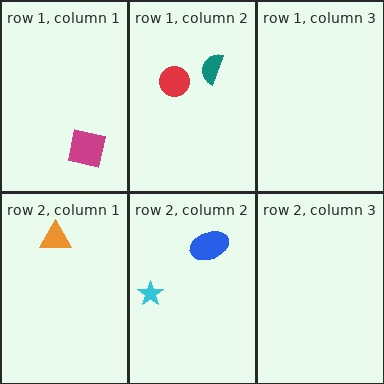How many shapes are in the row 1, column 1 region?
1.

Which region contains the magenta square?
The row 1, column 1 region.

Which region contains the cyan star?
The row 2, column 2 region.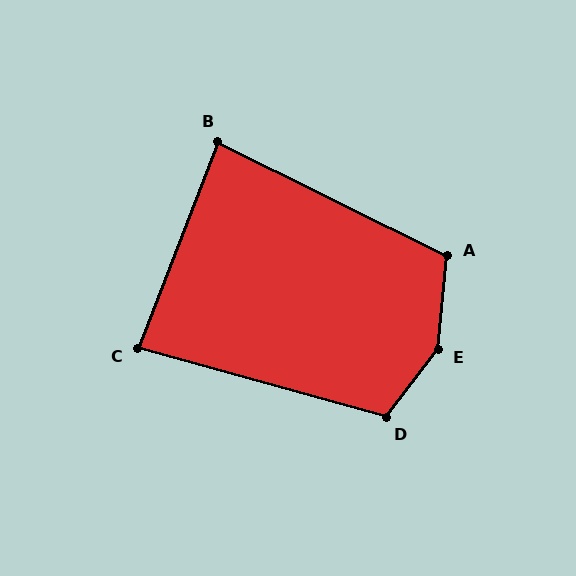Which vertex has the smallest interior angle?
C, at approximately 84 degrees.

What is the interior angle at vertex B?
Approximately 85 degrees (acute).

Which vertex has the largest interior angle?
E, at approximately 148 degrees.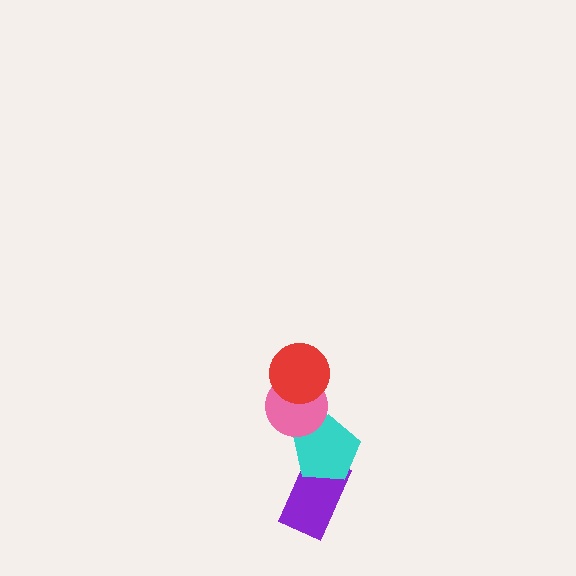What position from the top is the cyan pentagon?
The cyan pentagon is 3rd from the top.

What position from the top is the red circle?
The red circle is 1st from the top.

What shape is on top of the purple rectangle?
The cyan pentagon is on top of the purple rectangle.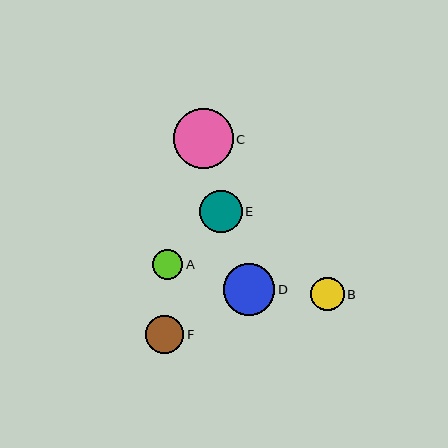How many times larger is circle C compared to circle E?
Circle C is approximately 1.4 times the size of circle E.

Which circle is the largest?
Circle C is the largest with a size of approximately 60 pixels.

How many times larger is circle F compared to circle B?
Circle F is approximately 1.2 times the size of circle B.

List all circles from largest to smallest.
From largest to smallest: C, D, E, F, B, A.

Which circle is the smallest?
Circle A is the smallest with a size of approximately 30 pixels.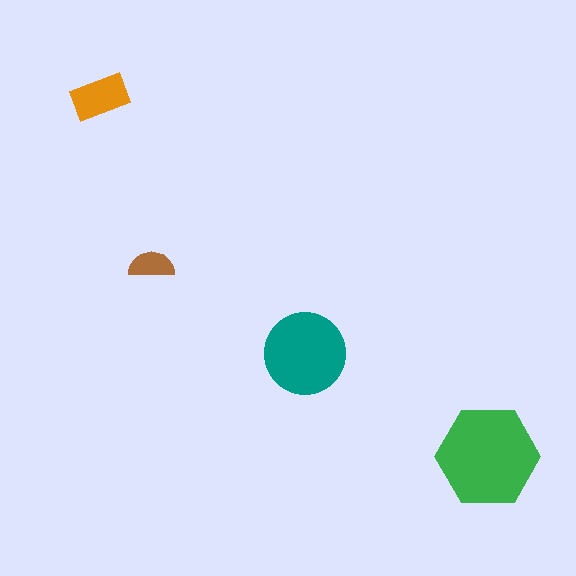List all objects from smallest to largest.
The brown semicircle, the orange rectangle, the teal circle, the green hexagon.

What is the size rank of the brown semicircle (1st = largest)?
4th.